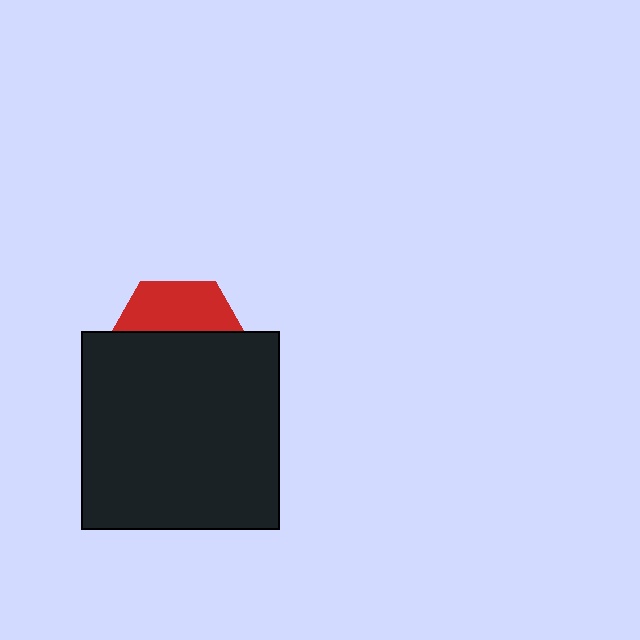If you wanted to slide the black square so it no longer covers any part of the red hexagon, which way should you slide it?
Slide it down — that is the most direct way to separate the two shapes.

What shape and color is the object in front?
The object in front is a black square.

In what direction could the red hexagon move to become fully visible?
The red hexagon could move up. That would shift it out from behind the black square entirely.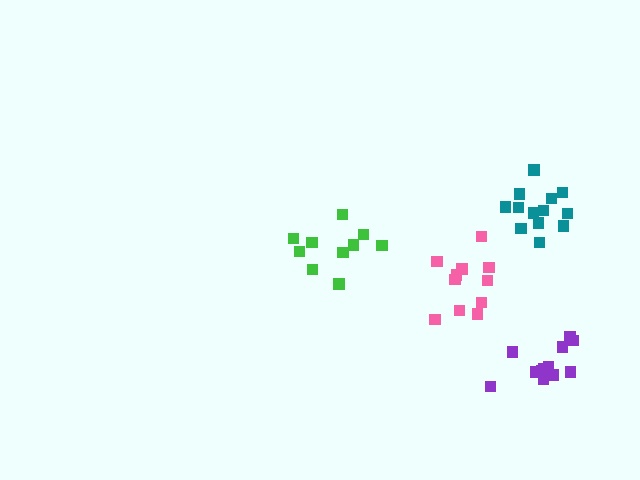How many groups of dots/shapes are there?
There are 4 groups.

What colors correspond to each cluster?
The clusters are colored: green, pink, purple, teal.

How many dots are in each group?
Group 1: 10 dots, Group 2: 11 dots, Group 3: 13 dots, Group 4: 13 dots (47 total).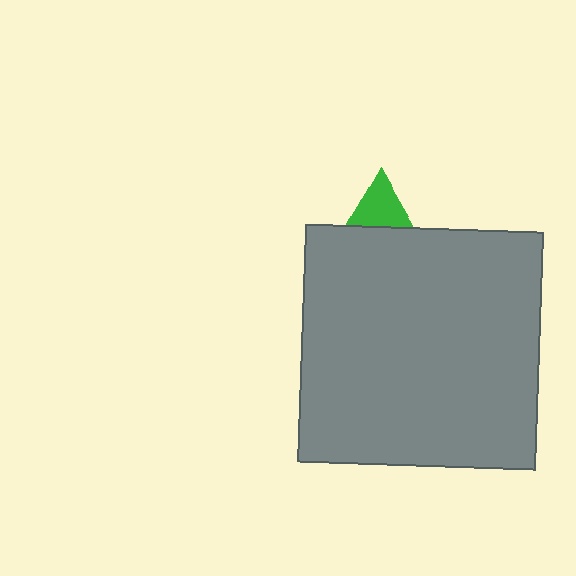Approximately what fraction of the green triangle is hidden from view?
Roughly 68% of the green triangle is hidden behind the gray square.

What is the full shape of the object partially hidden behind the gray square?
The partially hidden object is a green triangle.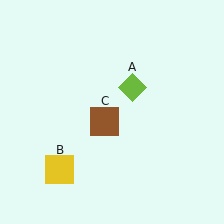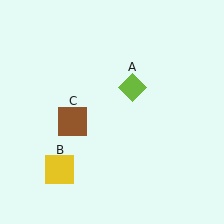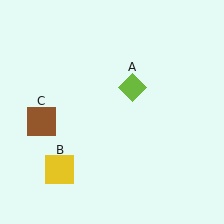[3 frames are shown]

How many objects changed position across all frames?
1 object changed position: brown square (object C).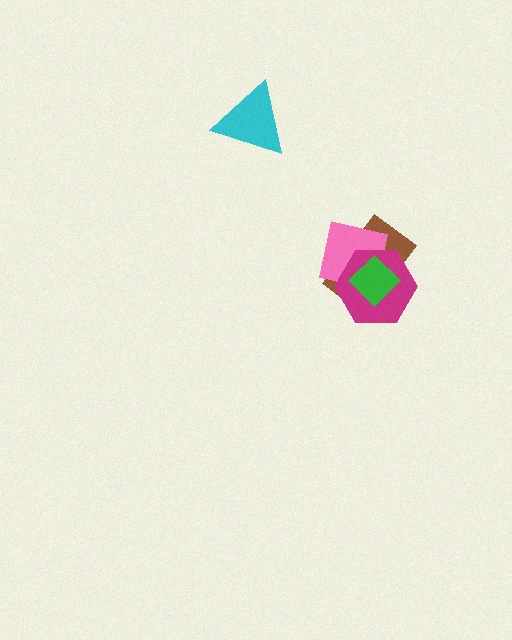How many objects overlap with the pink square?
3 objects overlap with the pink square.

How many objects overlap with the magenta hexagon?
3 objects overlap with the magenta hexagon.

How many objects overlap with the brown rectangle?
3 objects overlap with the brown rectangle.